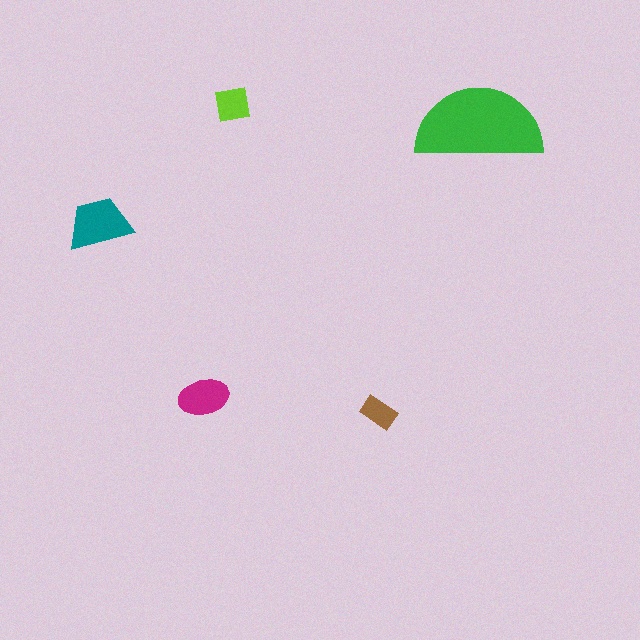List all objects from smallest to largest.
The brown rectangle, the lime square, the magenta ellipse, the teal trapezoid, the green semicircle.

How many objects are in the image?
There are 5 objects in the image.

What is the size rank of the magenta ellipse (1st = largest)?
3rd.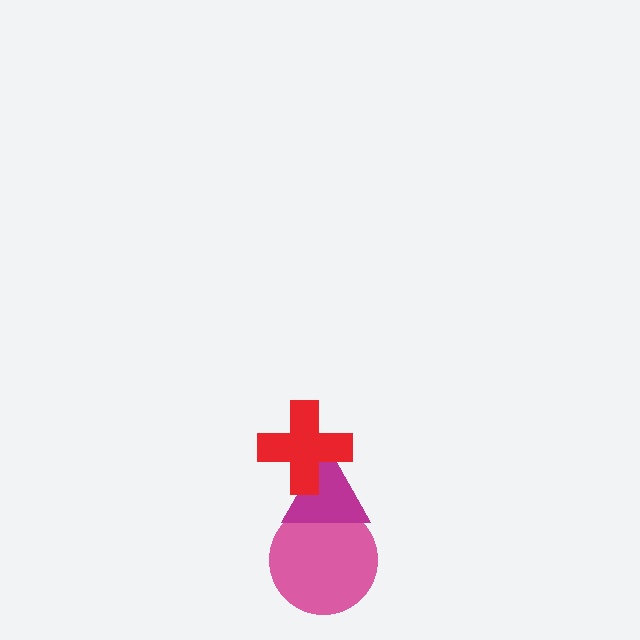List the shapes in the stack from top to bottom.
From top to bottom: the red cross, the magenta triangle, the pink circle.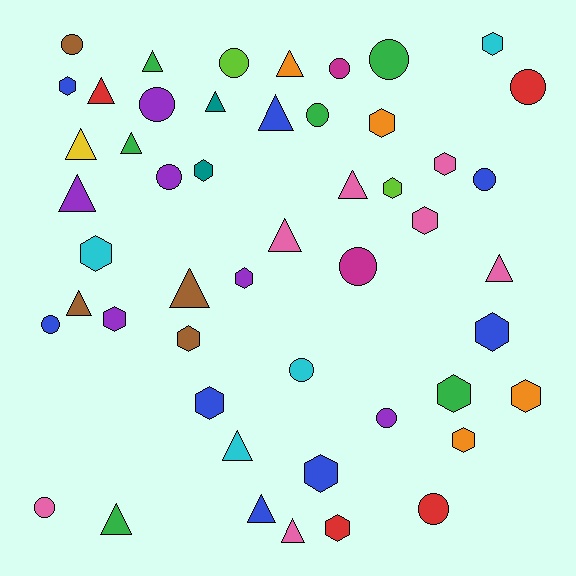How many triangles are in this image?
There are 17 triangles.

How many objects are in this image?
There are 50 objects.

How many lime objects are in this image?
There are 2 lime objects.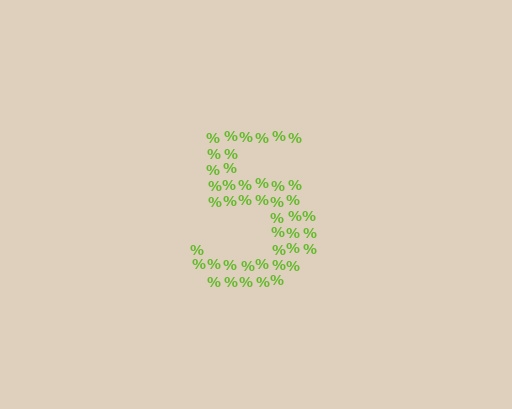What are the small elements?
The small elements are percent signs.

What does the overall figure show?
The overall figure shows the digit 5.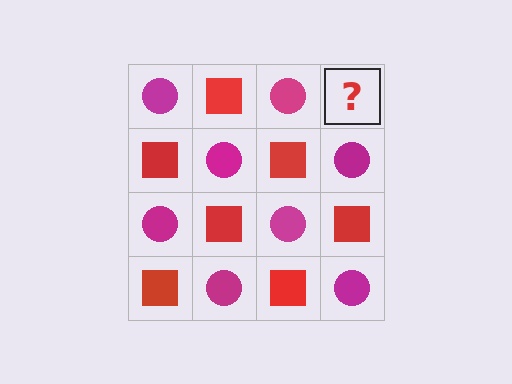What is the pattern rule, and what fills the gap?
The rule is that it alternates magenta circle and red square in a checkerboard pattern. The gap should be filled with a red square.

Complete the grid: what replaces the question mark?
The question mark should be replaced with a red square.